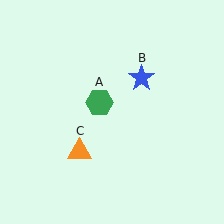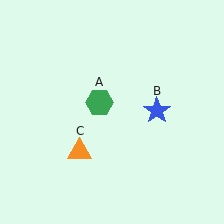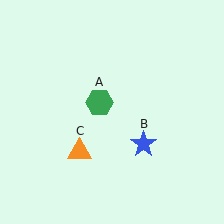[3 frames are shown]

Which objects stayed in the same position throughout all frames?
Green hexagon (object A) and orange triangle (object C) remained stationary.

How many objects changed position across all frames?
1 object changed position: blue star (object B).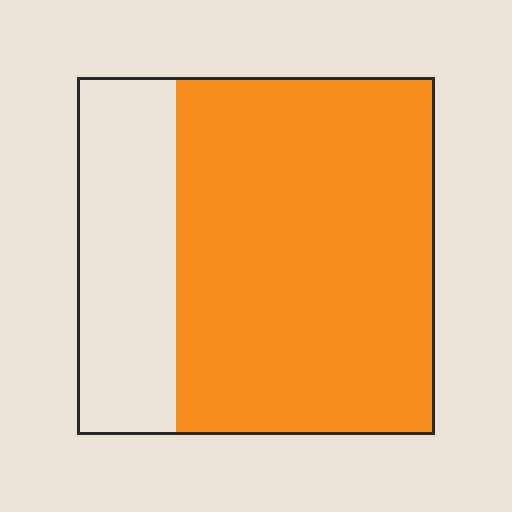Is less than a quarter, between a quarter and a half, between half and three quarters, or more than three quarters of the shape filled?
Between half and three quarters.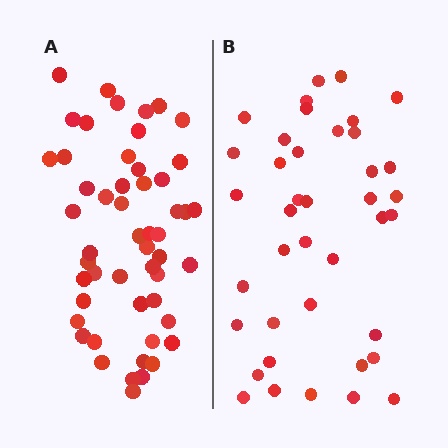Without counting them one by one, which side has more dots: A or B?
Region A (the left region) has more dots.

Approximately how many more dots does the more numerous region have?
Region A has roughly 12 or so more dots than region B.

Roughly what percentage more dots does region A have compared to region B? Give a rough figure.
About 30% more.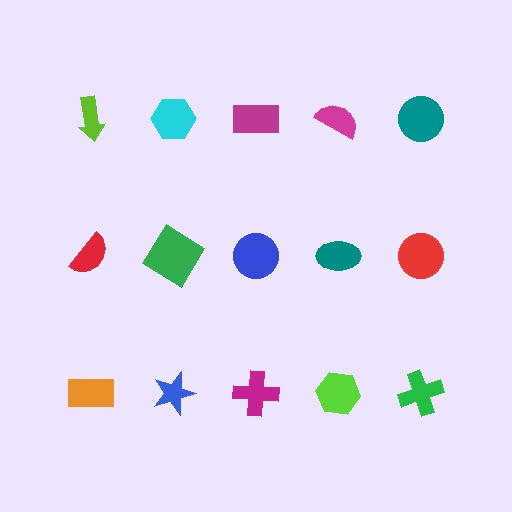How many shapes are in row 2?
5 shapes.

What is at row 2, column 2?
A green diamond.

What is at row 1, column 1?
A lime arrow.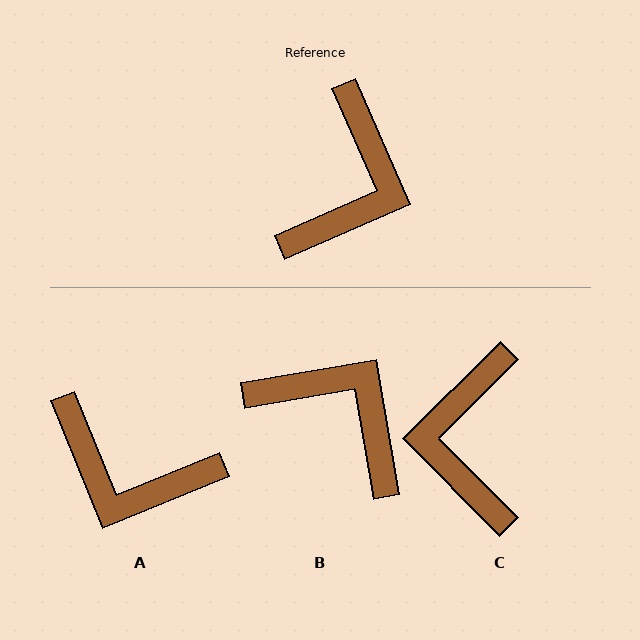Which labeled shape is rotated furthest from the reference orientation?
C, about 159 degrees away.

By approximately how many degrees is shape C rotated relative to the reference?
Approximately 159 degrees clockwise.